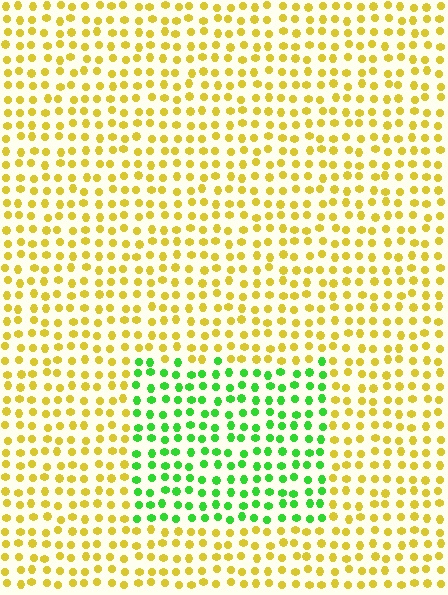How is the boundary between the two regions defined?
The boundary is defined purely by a slight shift in hue (about 66 degrees). Spacing, size, and orientation are identical on both sides.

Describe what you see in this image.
The image is filled with small yellow elements in a uniform arrangement. A rectangle-shaped region is visible where the elements are tinted to a slightly different hue, forming a subtle color boundary.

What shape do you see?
I see a rectangle.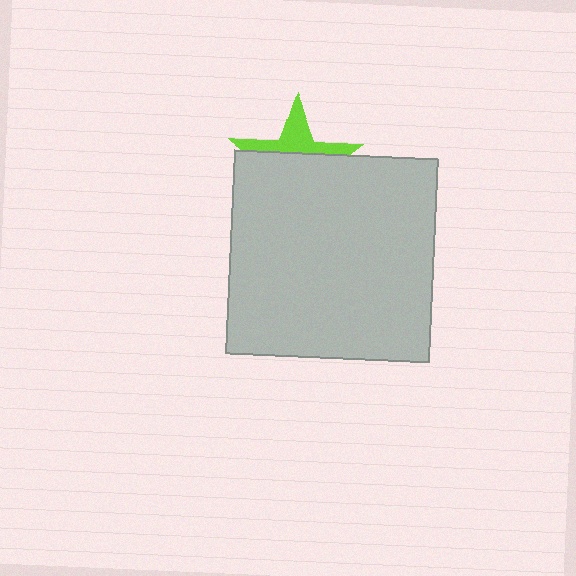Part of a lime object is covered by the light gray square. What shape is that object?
It is a star.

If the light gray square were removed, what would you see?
You would see the complete lime star.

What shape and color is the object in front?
The object in front is a light gray square.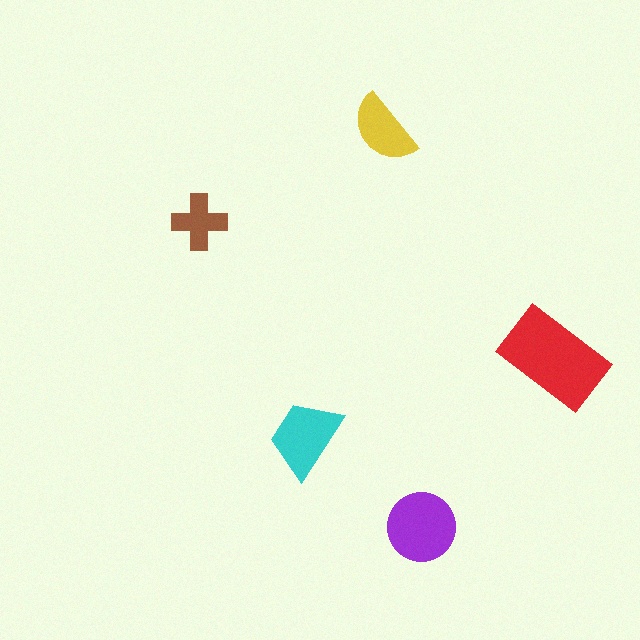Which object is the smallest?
The brown cross.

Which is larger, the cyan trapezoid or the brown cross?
The cyan trapezoid.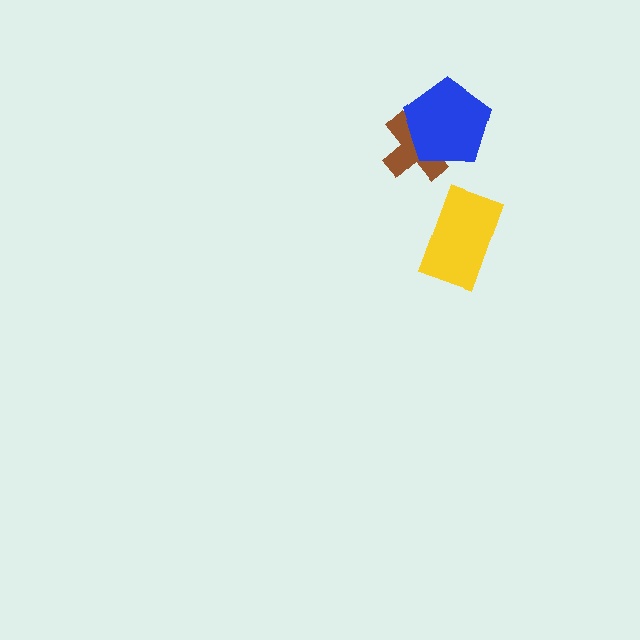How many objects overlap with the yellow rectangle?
0 objects overlap with the yellow rectangle.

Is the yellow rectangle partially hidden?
No, no other shape covers it.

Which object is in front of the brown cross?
The blue pentagon is in front of the brown cross.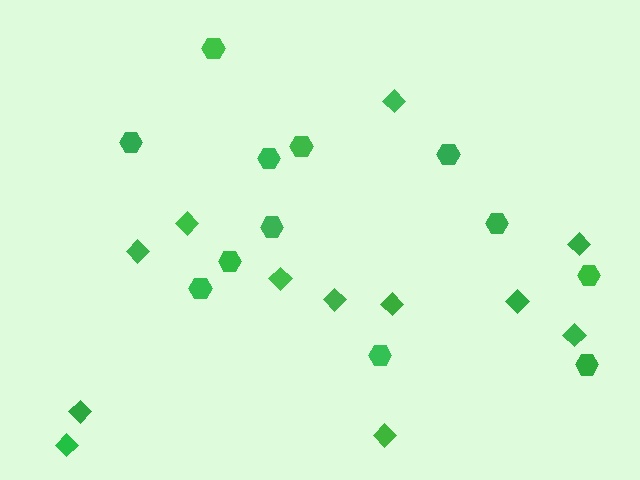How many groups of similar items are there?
There are 2 groups: one group of hexagons (12) and one group of diamonds (12).